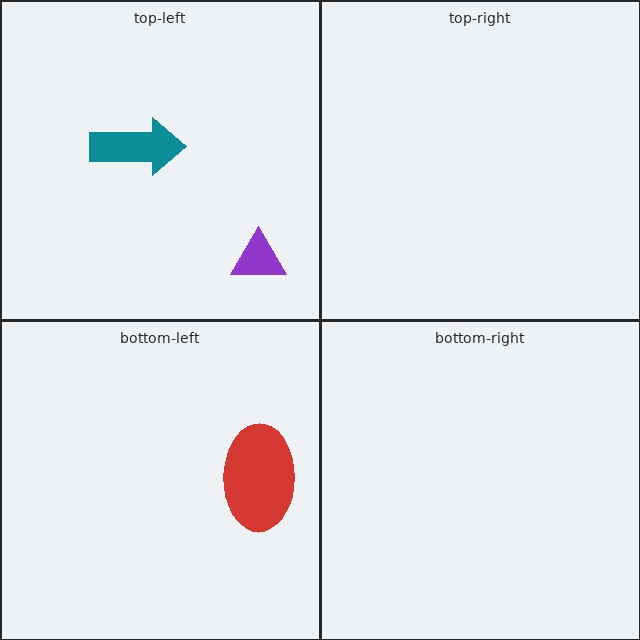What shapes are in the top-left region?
The purple triangle, the teal arrow.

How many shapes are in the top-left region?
2.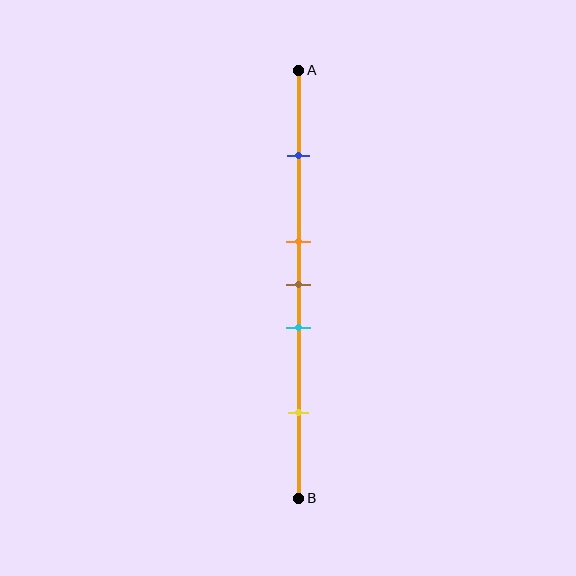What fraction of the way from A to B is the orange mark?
The orange mark is approximately 40% (0.4) of the way from A to B.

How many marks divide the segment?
There are 5 marks dividing the segment.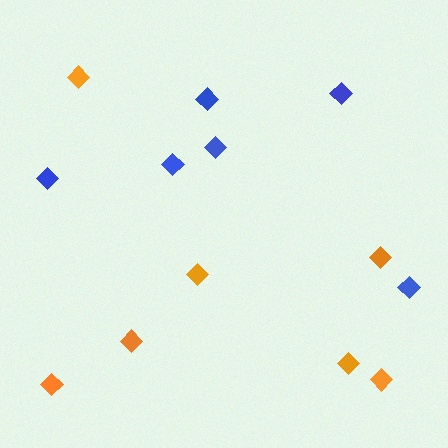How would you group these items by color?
There are 2 groups: one group of blue diamonds (6) and one group of orange diamonds (7).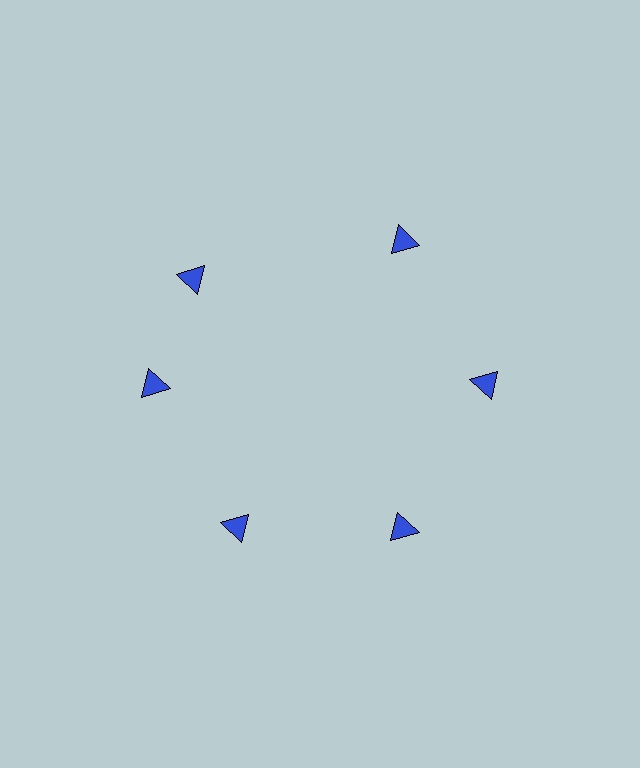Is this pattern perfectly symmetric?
No. The 6 blue triangles are arranged in a ring, but one element near the 11 o'clock position is rotated out of alignment along the ring, breaking the 6-fold rotational symmetry.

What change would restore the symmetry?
The symmetry would be restored by rotating it back into even spacing with its neighbors so that all 6 triangles sit at equal angles and equal distance from the center.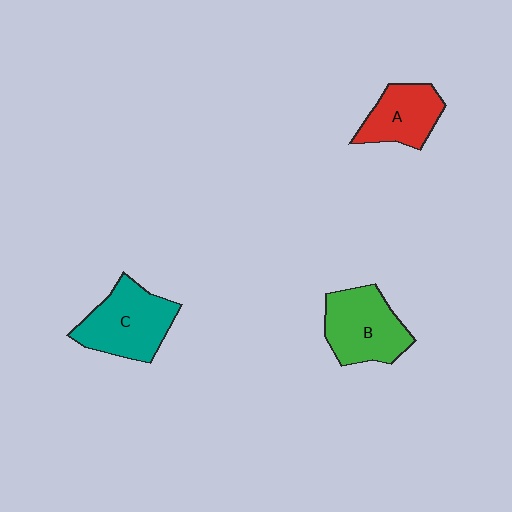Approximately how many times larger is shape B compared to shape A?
Approximately 1.3 times.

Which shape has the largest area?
Shape C (teal).